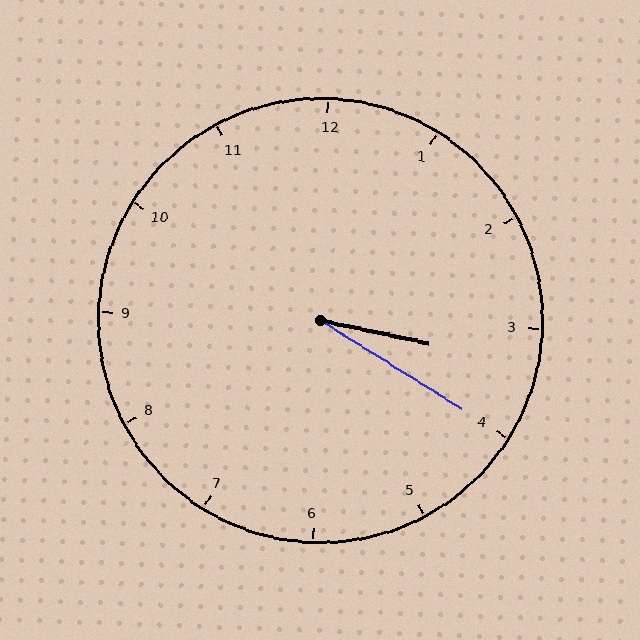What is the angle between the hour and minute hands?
Approximately 20 degrees.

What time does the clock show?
3:20.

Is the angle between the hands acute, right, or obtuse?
It is acute.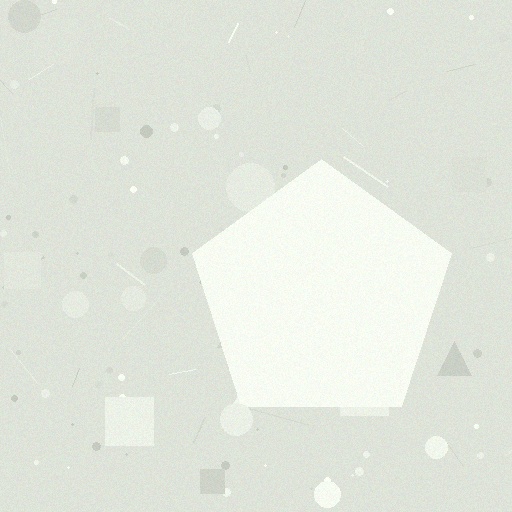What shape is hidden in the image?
A pentagon is hidden in the image.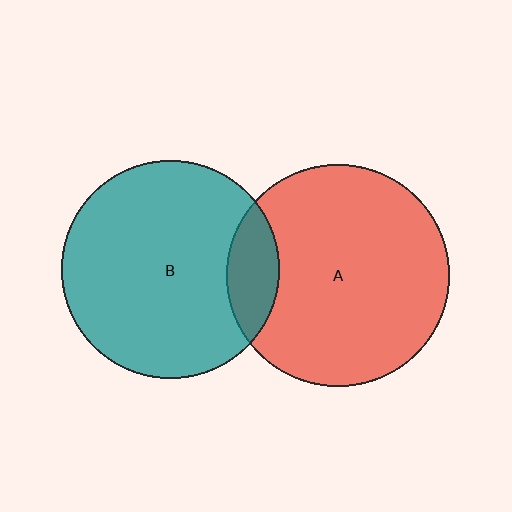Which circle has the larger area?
Circle A (red).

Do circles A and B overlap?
Yes.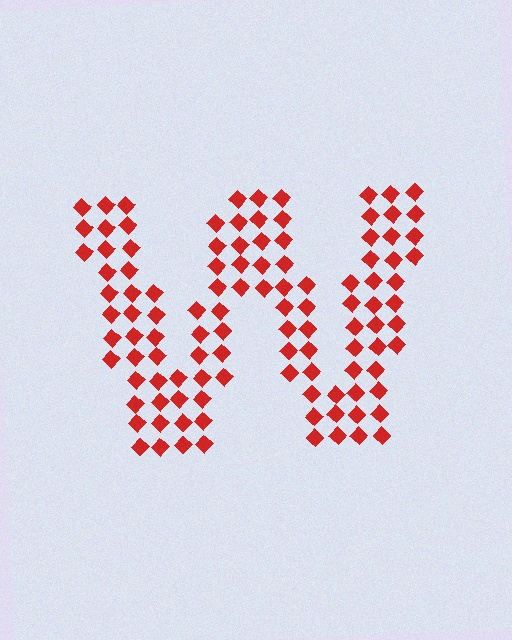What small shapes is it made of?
It is made of small diamonds.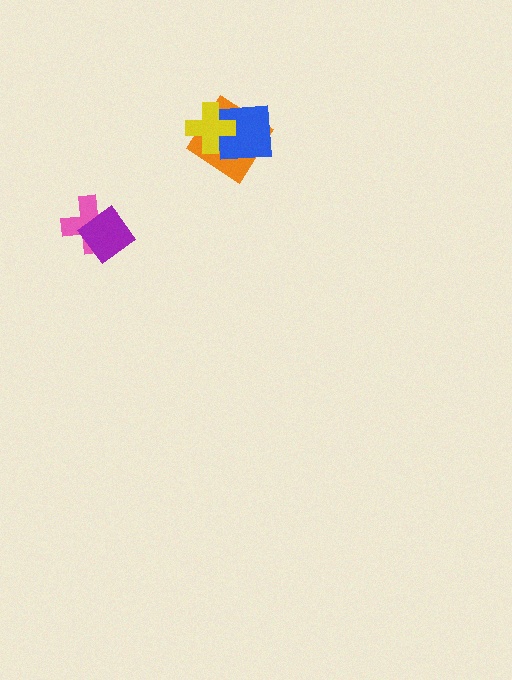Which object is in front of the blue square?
The yellow cross is in front of the blue square.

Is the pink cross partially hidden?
Yes, it is partially covered by another shape.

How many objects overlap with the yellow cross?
2 objects overlap with the yellow cross.